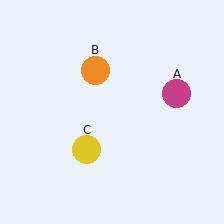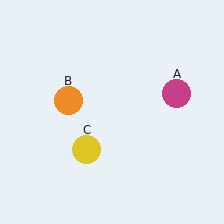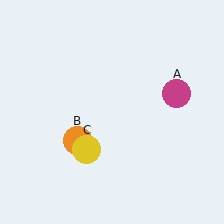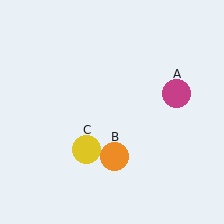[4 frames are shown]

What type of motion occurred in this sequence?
The orange circle (object B) rotated counterclockwise around the center of the scene.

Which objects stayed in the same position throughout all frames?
Magenta circle (object A) and yellow circle (object C) remained stationary.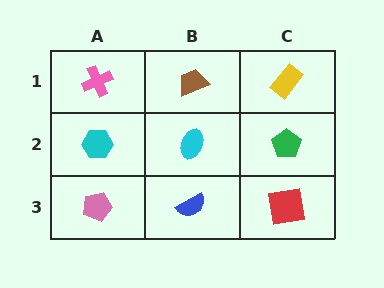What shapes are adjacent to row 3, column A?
A cyan hexagon (row 2, column A), a blue semicircle (row 3, column B).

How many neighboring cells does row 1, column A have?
2.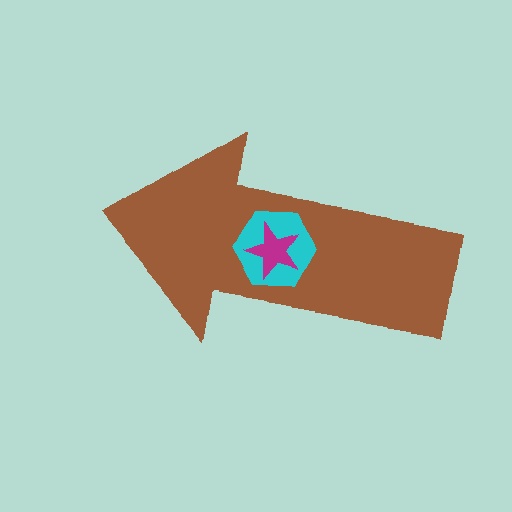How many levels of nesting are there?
3.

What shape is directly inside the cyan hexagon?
The magenta star.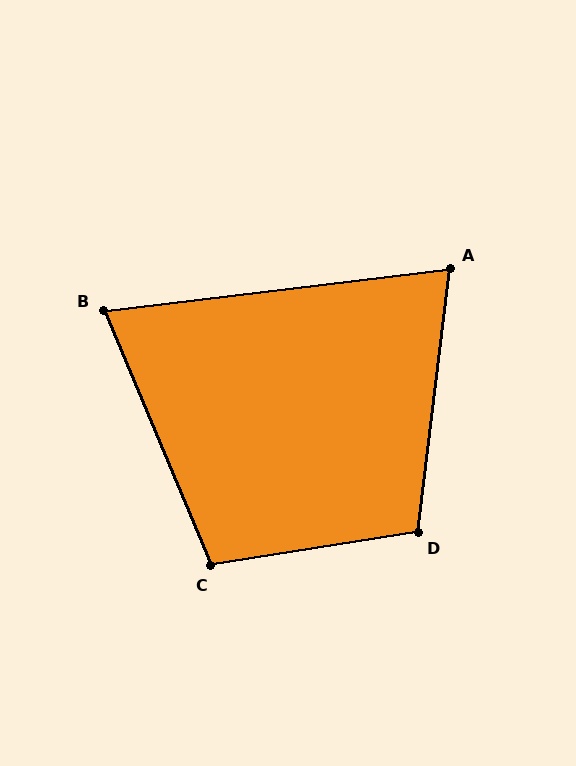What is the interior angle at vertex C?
Approximately 104 degrees (obtuse).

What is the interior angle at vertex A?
Approximately 76 degrees (acute).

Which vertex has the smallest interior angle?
B, at approximately 74 degrees.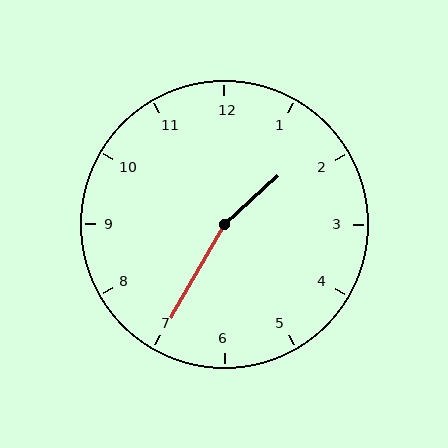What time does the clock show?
1:35.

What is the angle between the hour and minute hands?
Approximately 162 degrees.